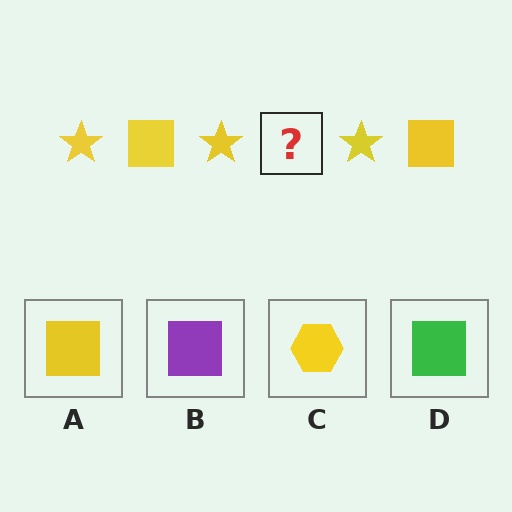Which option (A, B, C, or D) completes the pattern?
A.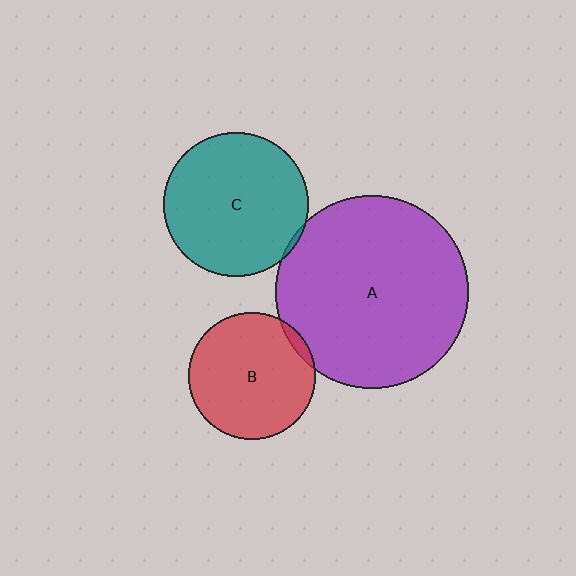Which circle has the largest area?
Circle A (purple).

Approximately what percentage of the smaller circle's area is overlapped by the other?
Approximately 5%.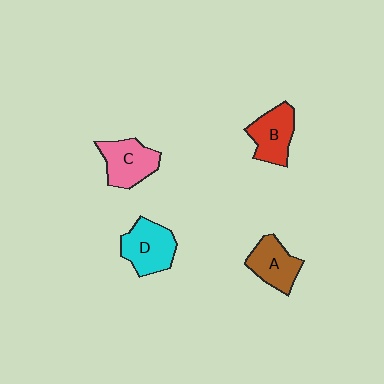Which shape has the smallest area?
Shape A (brown).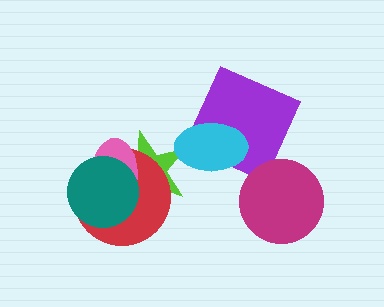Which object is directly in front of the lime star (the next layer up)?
The red circle is directly in front of the lime star.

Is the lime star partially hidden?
Yes, it is partially covered by another shape.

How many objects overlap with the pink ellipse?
3 objects overlap with the pink ellipse.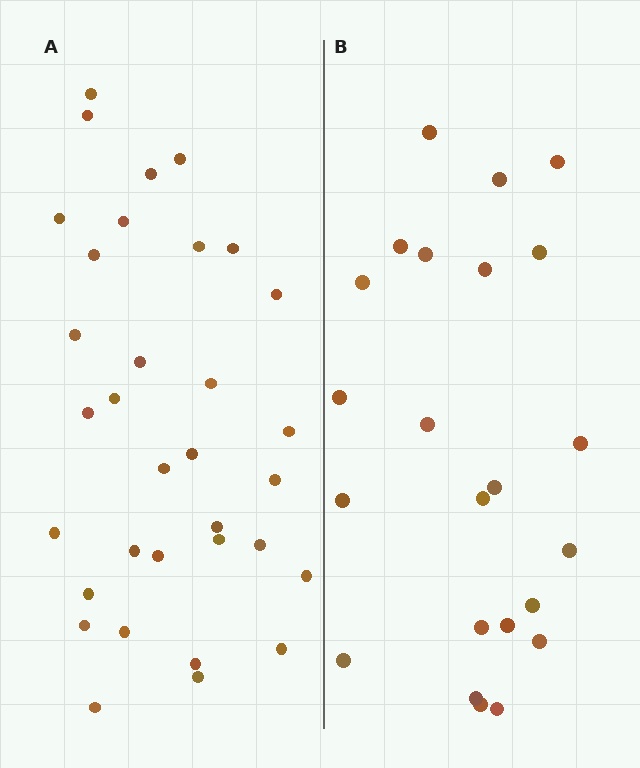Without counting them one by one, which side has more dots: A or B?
Region A (the left region) has more dots.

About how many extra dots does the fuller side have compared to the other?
Region A has roughly 10 or so more dots than region B.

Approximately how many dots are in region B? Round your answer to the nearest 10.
About 20 dots. (The exact count is 23, which rounds to 20.)